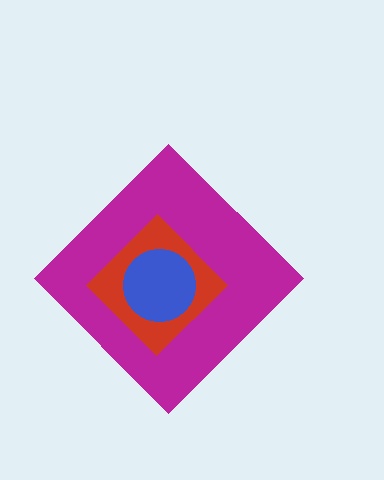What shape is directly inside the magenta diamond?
The red diamond.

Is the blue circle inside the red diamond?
Yes.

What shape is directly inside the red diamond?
The blue circle.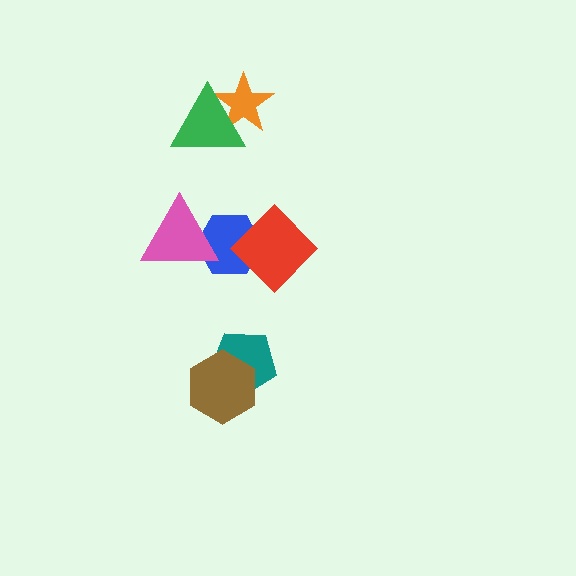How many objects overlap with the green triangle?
1 object overlaps with the green triangle.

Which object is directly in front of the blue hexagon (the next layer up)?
The pink triangle is directly in front of the blue hexagon.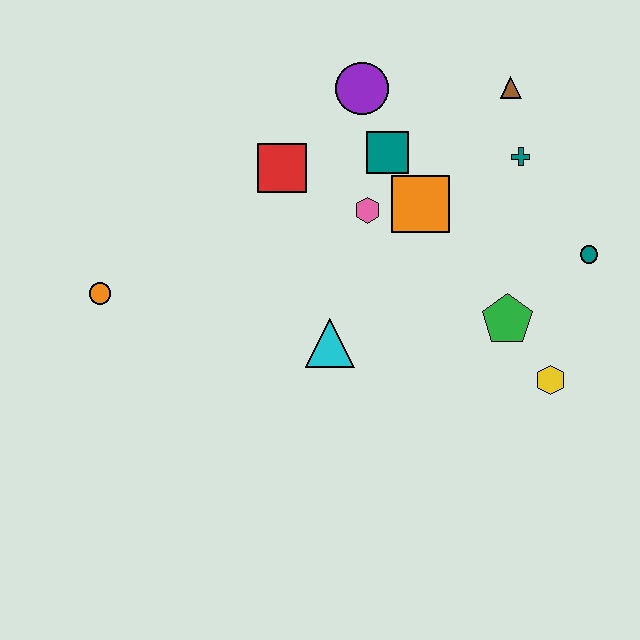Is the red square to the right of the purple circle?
No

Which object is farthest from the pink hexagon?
The orange circle is farthest from the pink hexagon.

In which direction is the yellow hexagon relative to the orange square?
The yellow hexagon is below the orange square.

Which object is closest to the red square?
The pink hexagon is closest to the red square.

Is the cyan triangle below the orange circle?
Yes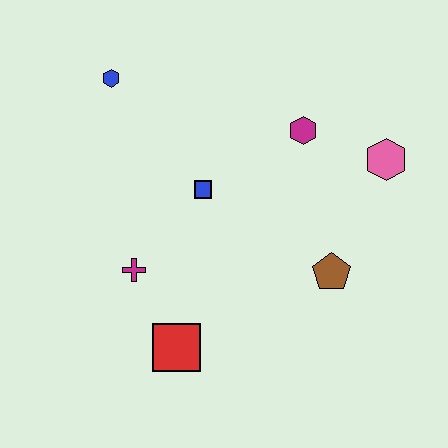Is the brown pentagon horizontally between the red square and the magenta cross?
No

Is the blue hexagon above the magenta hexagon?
Yes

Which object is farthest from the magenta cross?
The pink hexagon is farthest from the magenta cross.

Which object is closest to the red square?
The magenta cross is closest to the red square.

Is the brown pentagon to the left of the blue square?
No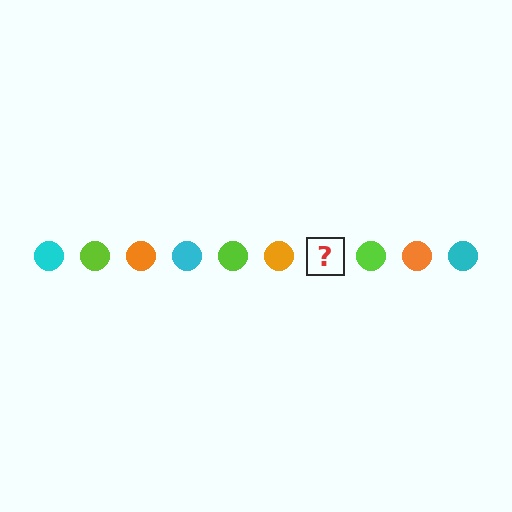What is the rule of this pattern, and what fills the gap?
The rule is that the pattern cycles through cyan, lime, orange circles. The gap should be filled with a cyan circle.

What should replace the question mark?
The question mark should be replaced with a cyan circle.